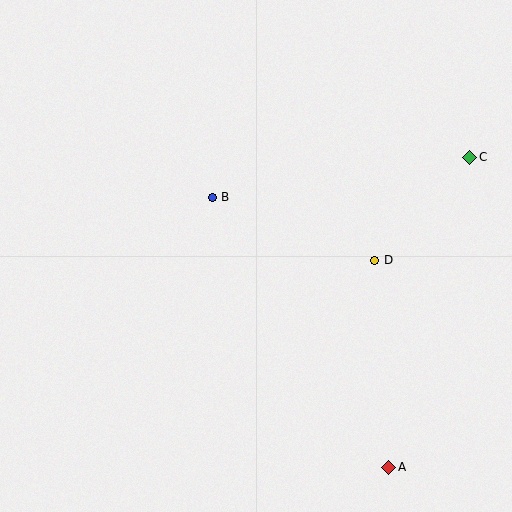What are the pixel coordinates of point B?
Point B is at (212, 197).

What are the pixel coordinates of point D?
Point D is at (375, 260).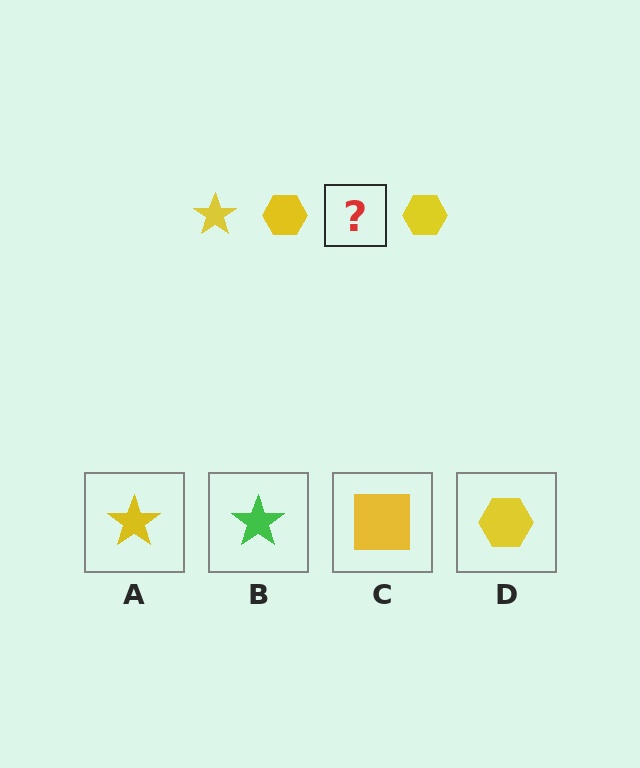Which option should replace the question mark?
Option A.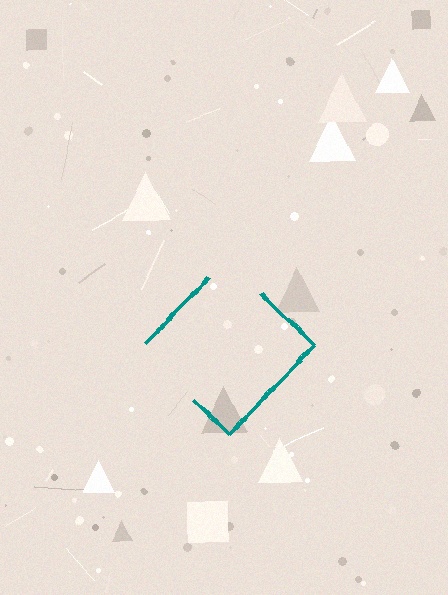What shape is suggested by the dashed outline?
The dashed outline suggests a diamond.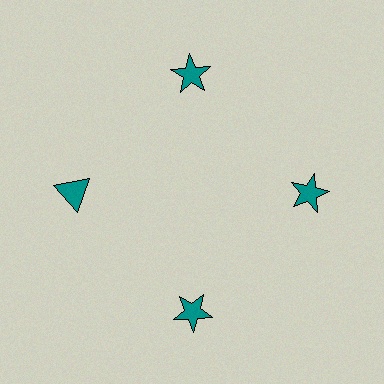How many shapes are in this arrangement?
There are 4 shapes arranged in a ring pattern.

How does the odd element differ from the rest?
It has a different shape: triangle instead of star.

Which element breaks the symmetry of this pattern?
The teal triangle at roughly the 9 o'clock position breaks the symmetry. All other shapes are teal stars.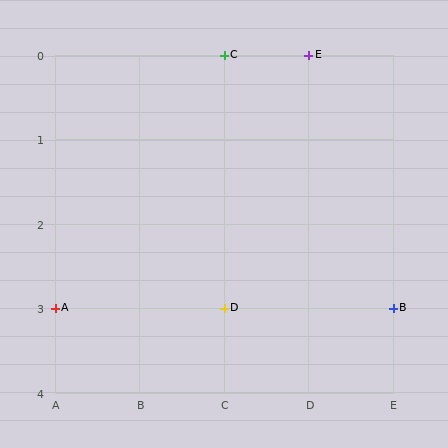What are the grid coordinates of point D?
Point D is at grid coordinates (C, 3).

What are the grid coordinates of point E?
Point E is at grid coordinates (D, 0).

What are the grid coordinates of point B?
Point B is at grid coordinates (E, 3).